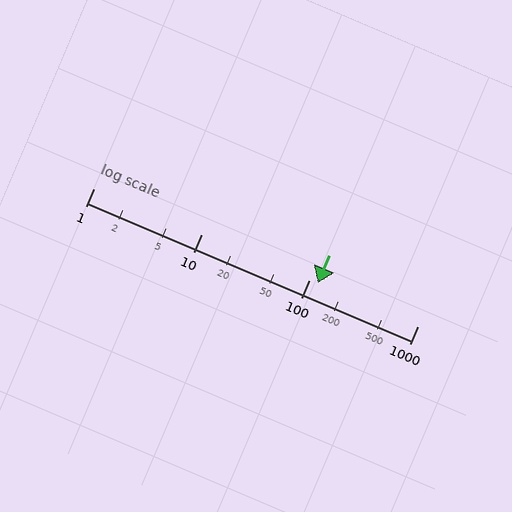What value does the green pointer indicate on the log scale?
The pointer indicates approximately 120.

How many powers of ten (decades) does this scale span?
The scale spans 3 decades, from 1 to 1000.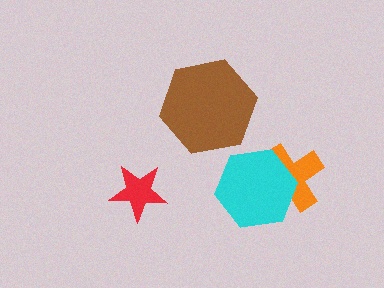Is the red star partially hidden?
No, no other shape covers it.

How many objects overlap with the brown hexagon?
0 objects overlap with the brown hexagon.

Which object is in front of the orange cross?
The cyan hexagon is in front of the orange cross.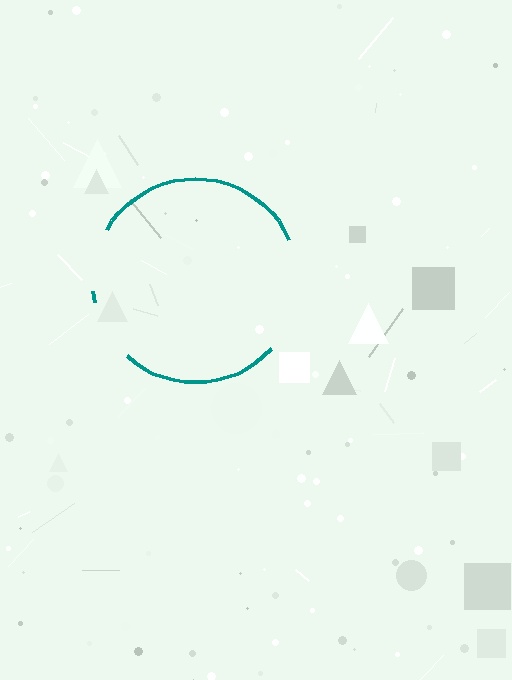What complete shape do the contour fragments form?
The contour fragments form a circle.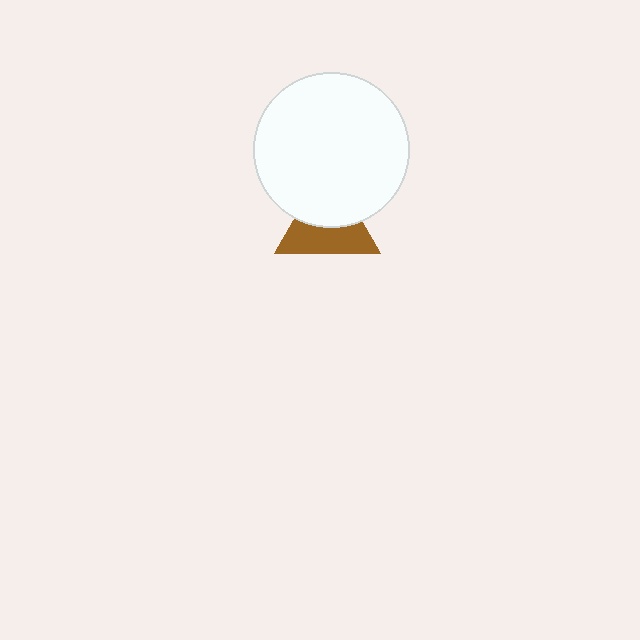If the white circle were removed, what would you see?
You would see the complete brown triangle.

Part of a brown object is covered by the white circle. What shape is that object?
It is a triangle.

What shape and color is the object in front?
The object in front is a white circle.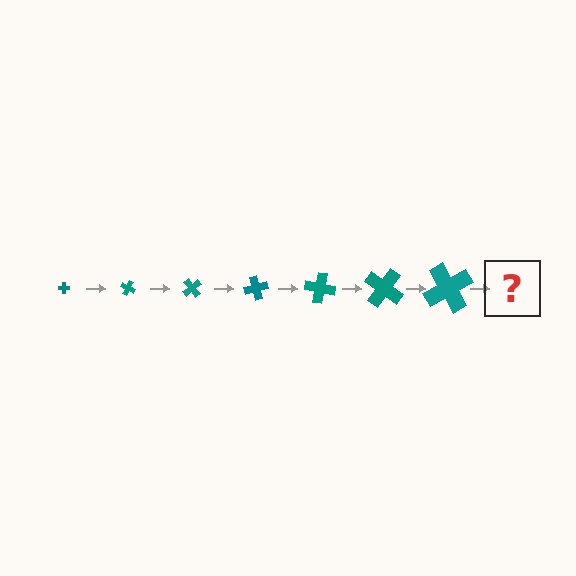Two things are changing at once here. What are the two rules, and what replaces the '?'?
The two rules are that the cross grows larger each step and it rotates 25 degrees each step. The '?' should be a cross, larger than the previous one and rotated 175 degrees from the start.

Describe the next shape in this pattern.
It should be a cross, larger than the previous one and rotated 175 degrees from the start.